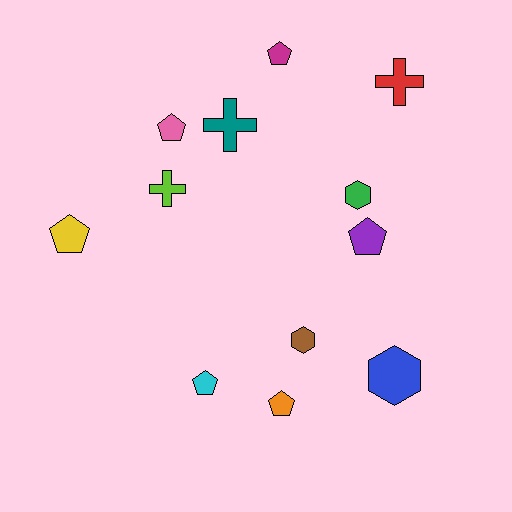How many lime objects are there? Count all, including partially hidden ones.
There is 1 lime object.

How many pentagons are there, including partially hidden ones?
There are 6 pentagons.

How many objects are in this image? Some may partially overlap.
There are 12 objects.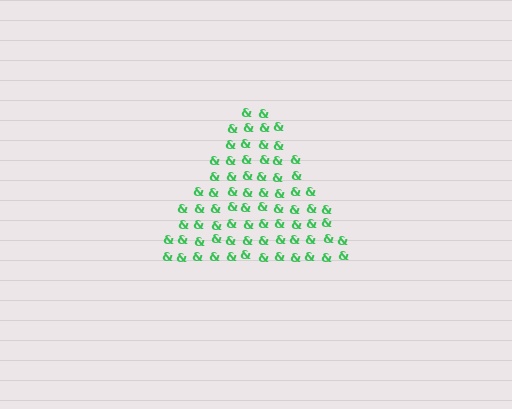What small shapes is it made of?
It is made of small ampersands.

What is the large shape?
The large shape is a triangle.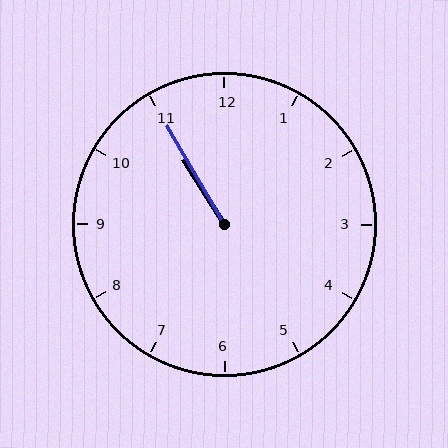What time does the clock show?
10:55.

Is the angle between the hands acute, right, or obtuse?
It is acute.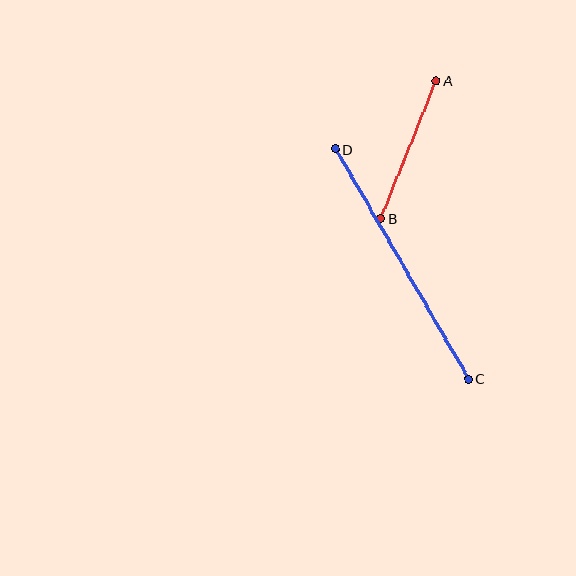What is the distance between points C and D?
The distance is approximately 265 pixels.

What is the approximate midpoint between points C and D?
The midpoint is at approximately (402, 264) pixels.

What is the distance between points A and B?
The distance is approximately 148 pixels.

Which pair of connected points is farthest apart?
Points C and D are farthest apart.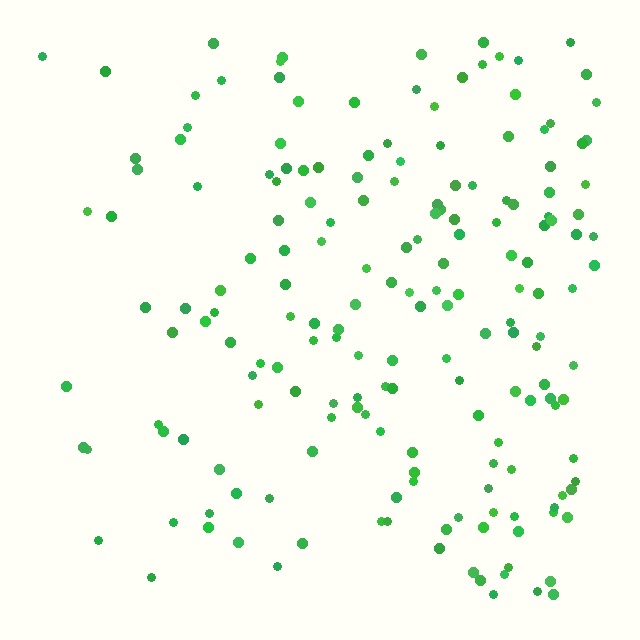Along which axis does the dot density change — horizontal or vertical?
Horizontal.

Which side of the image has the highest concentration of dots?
The right.